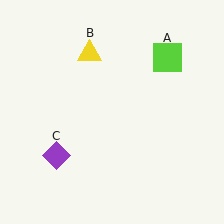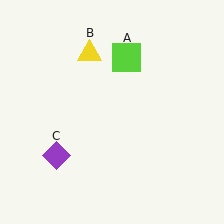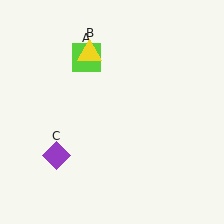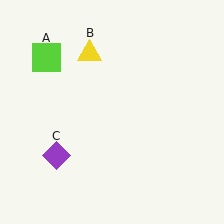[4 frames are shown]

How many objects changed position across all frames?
1 object changed position: lime square (object A).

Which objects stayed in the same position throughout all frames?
Yellow triangle (object B) and purple diamond (object C) remained stationary.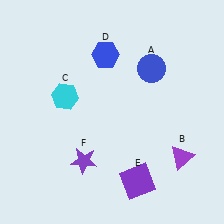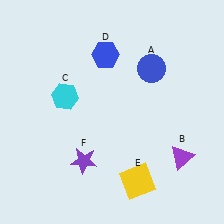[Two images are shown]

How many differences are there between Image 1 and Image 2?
There is 1 difference between the two images.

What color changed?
The square (E) changed from purple in Image 1 to yellow in Image 2.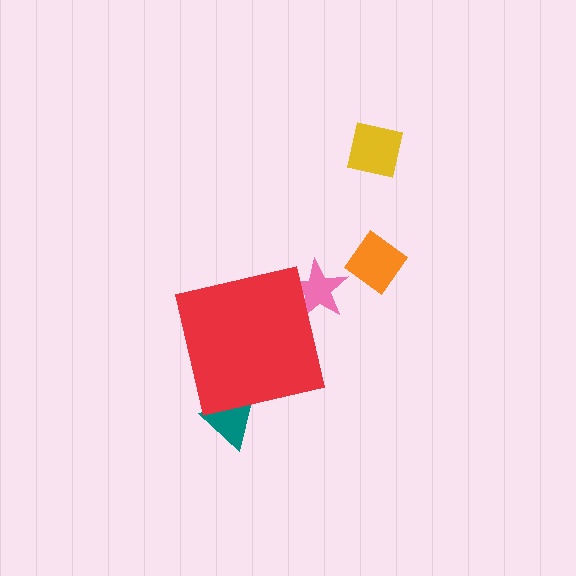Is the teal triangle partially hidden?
Yes, the teal triangle is partially hidden behind the red square.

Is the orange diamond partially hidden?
No, the orange diamond is fully visible.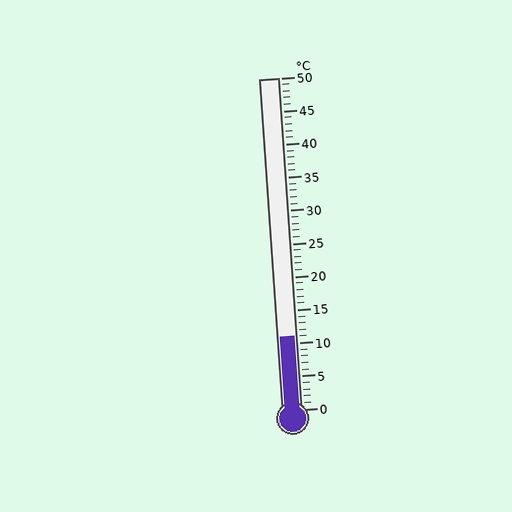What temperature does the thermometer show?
The thermometer shows approximately 11°C.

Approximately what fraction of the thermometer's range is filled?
The thermometer is filled to approximately 20% of its range.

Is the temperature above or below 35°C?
The temperature is below 35°C.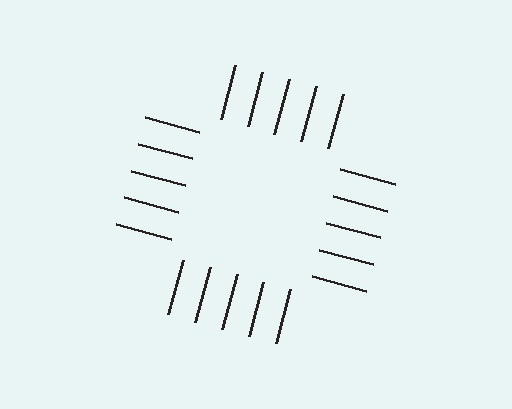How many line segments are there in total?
20 — 5 along each of the 4 edges.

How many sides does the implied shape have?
4 sides — the line-ends trace a square.